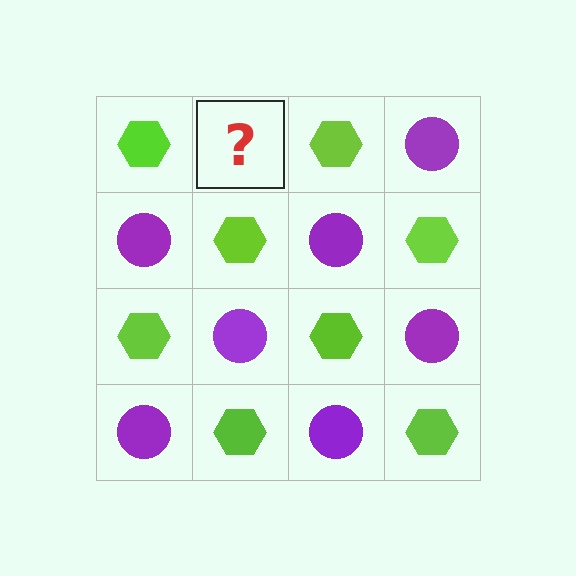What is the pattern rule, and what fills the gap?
The rule is that it alternates lime hexagon and purple circle in a checkerboard pattern. The gap should be filled with a purple circle.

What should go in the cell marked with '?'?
The missing cell should contain a purple circle.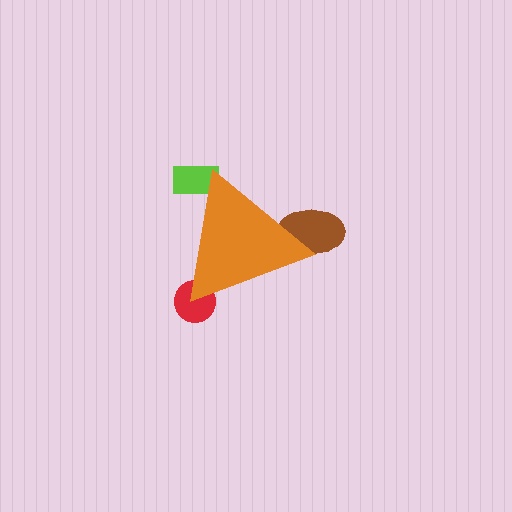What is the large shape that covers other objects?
An orange triangle.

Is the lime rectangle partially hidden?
Yes, the lime rectangle is partially hidden behind the orange triangle.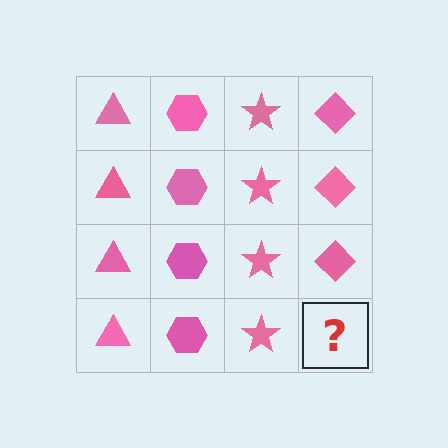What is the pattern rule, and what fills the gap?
The rule is that each column has a consistent shape. The gap should be filled with a pink diamond.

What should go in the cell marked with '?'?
The missing cell should contain a pink diamond.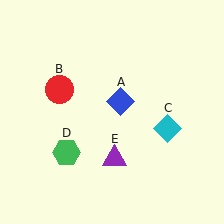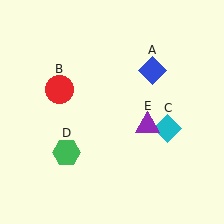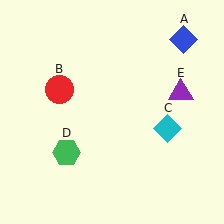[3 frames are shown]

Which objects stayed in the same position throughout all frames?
Red circle (object B) and cyan diamond (object C) and green hexagon (object D) remained stationary.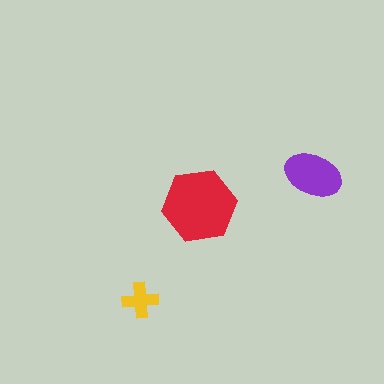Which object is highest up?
The purple ellipse is topmost.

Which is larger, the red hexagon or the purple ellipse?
The red hexagon.